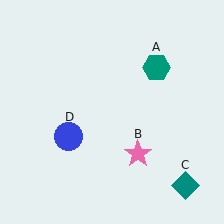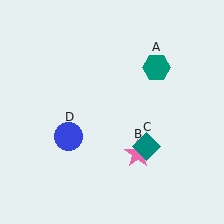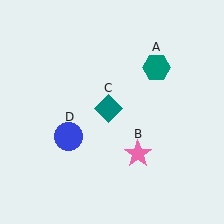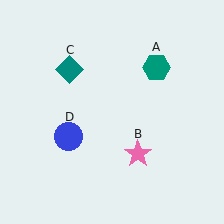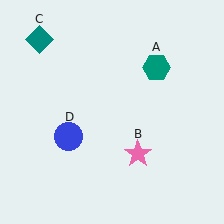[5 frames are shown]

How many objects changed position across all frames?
1 object changed position: teal diamond (object C).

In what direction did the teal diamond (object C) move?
The teal diamond (object C) moved up and to the left.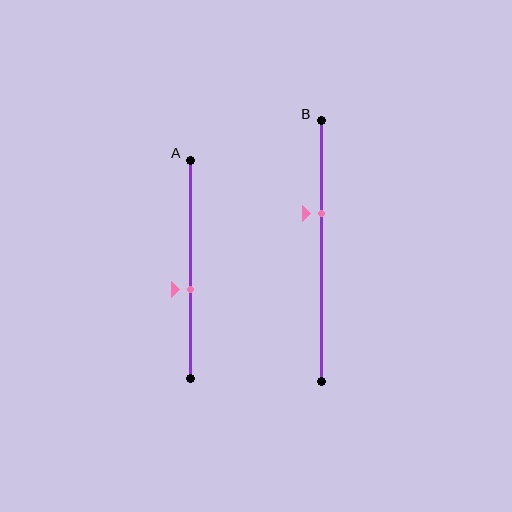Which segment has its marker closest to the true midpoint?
Segment A has its marker closest to the true midpoint.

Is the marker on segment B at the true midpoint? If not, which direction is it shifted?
No, the marker on segment B is shifted upward by about 14% of the segment length.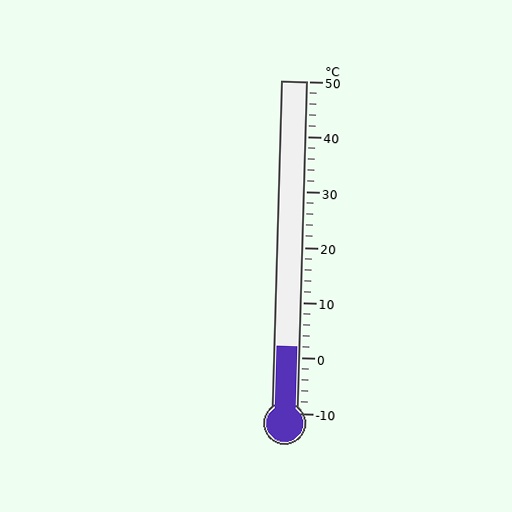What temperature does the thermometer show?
The thermometer shows approximately 2°C.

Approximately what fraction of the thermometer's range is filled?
The thermometer is filled to approximately 20% of its range.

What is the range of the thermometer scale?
The thermometer scale ranges from -10°C to 50°C.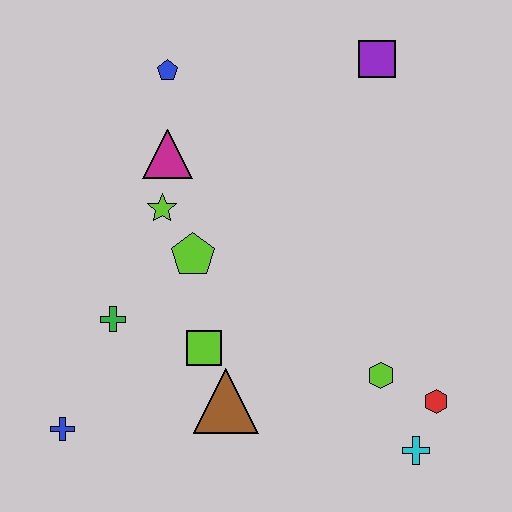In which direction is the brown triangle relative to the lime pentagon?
The brown triangle is below the lime pentagon.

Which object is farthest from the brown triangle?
The purple square is farthest from the brown triangle.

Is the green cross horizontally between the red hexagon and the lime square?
No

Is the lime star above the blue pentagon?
No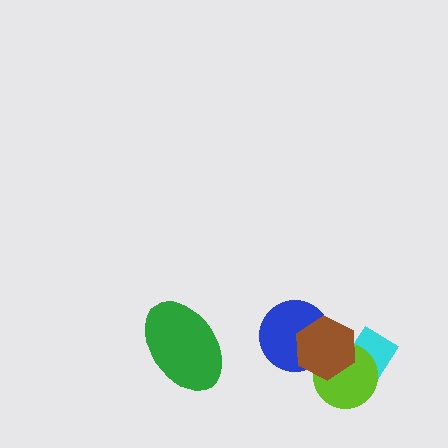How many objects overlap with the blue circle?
1 object overlaps with the blue circle.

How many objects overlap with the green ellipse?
0 objects overlap with the green ellipse.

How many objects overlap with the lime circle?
2 objects overlap with the lime circle.